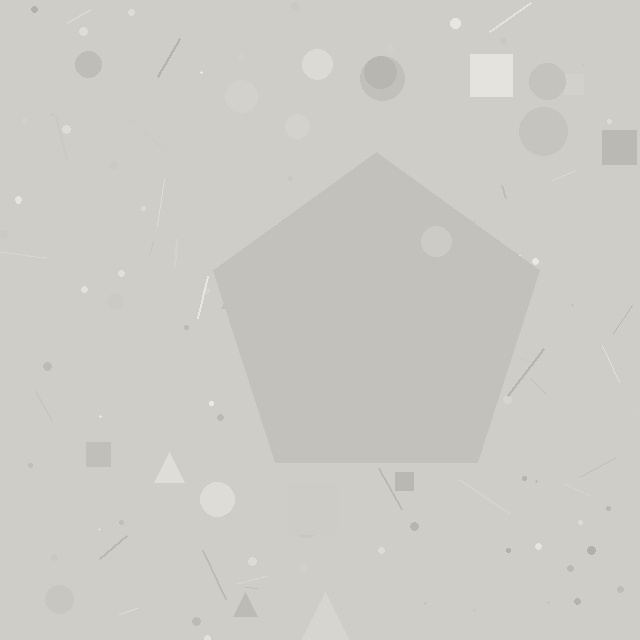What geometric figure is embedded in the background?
A pentagon is embedded in the background.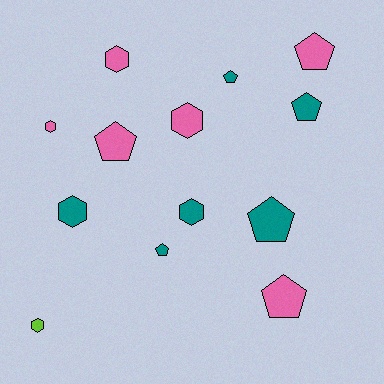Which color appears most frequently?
Teal, with 6 objects.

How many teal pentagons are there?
There are 4 teal pentagons.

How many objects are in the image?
There are 13 objects.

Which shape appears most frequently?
Pentagon, with 7 objects.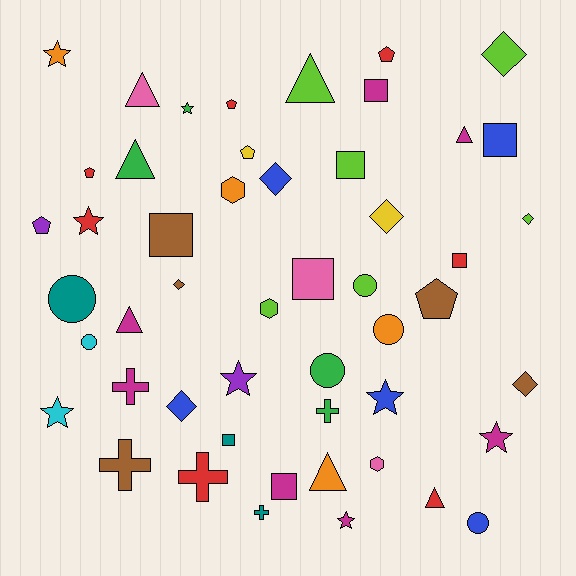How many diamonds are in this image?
There are 7 diamonds.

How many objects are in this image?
There are 50 objects.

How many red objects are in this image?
There are 7 red objects.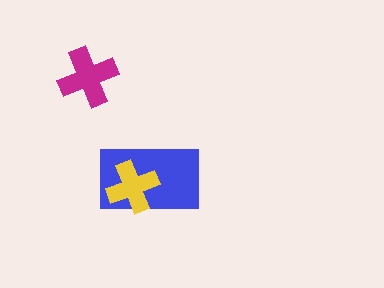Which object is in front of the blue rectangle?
The yellow cross is in front of the blue rectangle.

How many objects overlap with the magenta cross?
0 objects overlap with the magenta cross.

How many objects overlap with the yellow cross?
1 object overlaps with the yellow cross.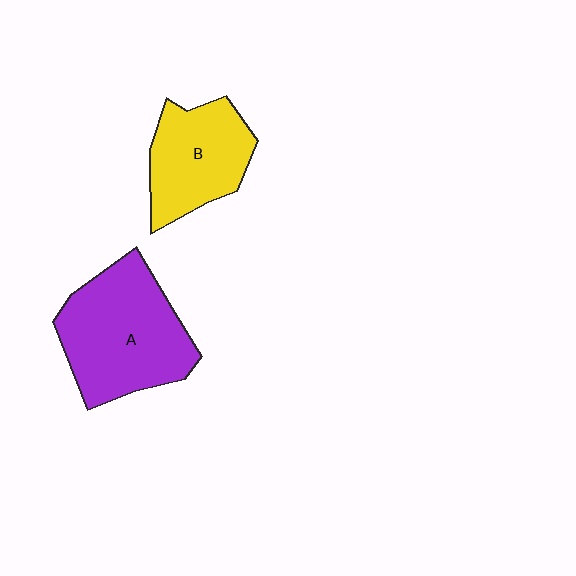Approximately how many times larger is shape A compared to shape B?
Approximately 1.4 times.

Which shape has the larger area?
Shape A (purple).